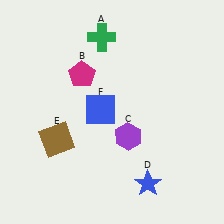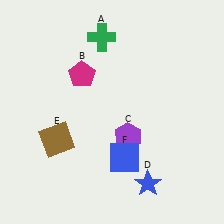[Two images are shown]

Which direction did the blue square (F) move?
The blue square (F) moved down.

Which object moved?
The blue square (F) moved down.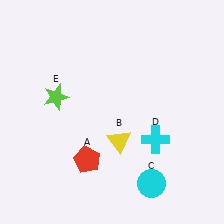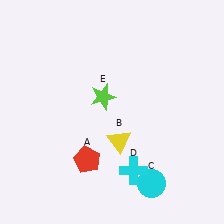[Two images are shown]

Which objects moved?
The objects that moved are: the cyan cross (D), the lime star (E).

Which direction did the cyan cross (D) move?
The cyan cross (D) moved down.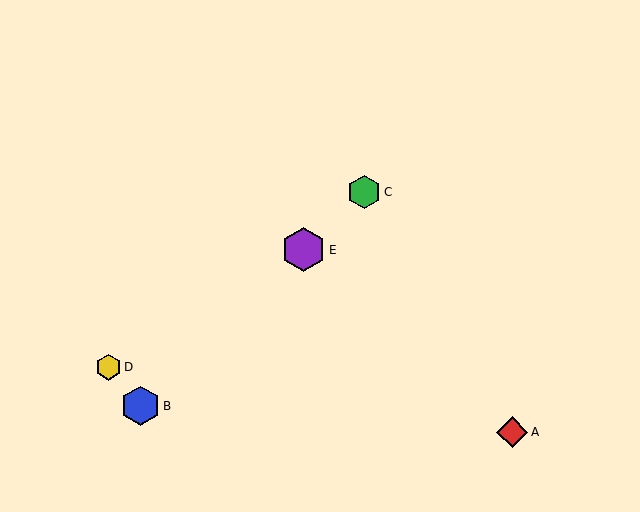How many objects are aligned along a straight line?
3 objects (B, C, E) are aligned along a straight line.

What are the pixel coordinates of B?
Object B is at (141, 406).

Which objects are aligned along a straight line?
Objects B, C, E are aligned along a straight line.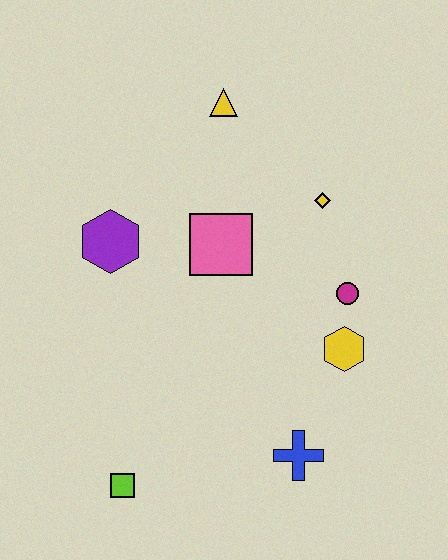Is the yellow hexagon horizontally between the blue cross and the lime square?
No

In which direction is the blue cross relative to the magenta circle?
The blue cross is below the magenta circle.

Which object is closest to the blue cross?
The yellow hexagon is closest to the blue cross.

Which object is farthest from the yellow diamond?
The lime square is farthest from the yellow diamond.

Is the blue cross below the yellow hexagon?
Yes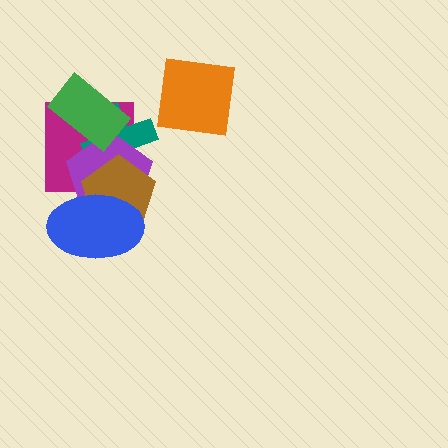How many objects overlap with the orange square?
0 objects overlap with the orange square.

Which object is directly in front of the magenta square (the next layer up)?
The teal cross is directly in front of the magenta square.